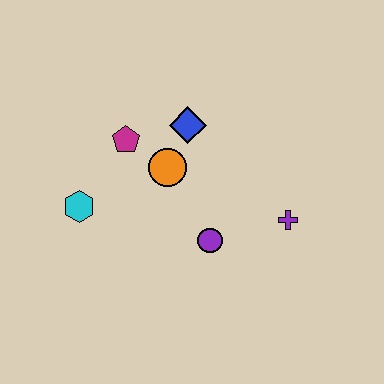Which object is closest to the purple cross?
The purple circle is closest to the purple cross.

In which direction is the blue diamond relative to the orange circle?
The blue diamond is above the orange circle.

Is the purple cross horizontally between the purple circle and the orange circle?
No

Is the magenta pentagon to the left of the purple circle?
Yes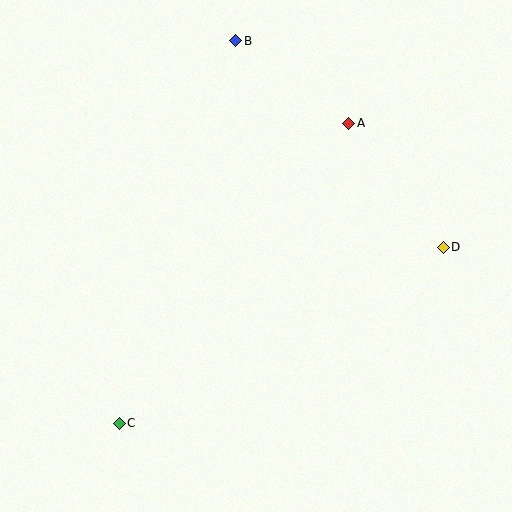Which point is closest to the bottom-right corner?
Point D is closest to the bottom-right corner.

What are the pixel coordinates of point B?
Point B is at (236, 41).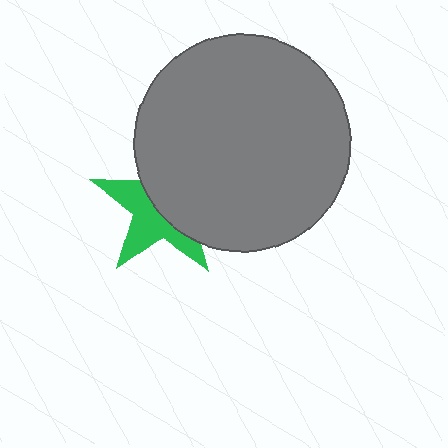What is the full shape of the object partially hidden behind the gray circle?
The partially hidden object is a green star.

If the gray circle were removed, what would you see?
You would see the complete green star.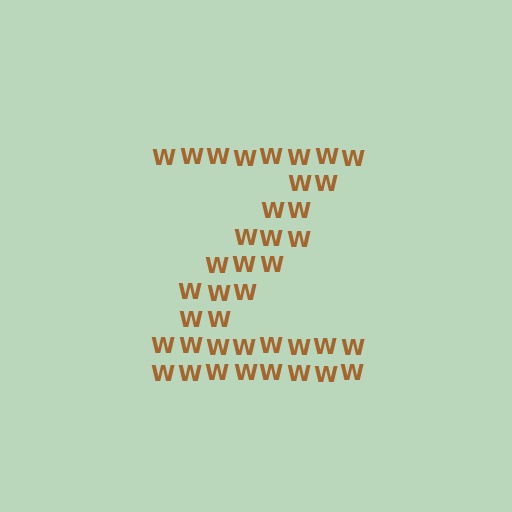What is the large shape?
The large shape is the letter Z.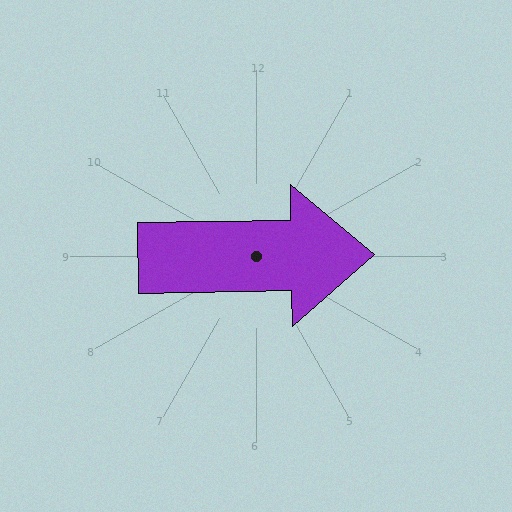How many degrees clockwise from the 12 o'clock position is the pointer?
Approximately 89 degrees.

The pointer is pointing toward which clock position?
Roughly 3 o'clock.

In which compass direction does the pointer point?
East.